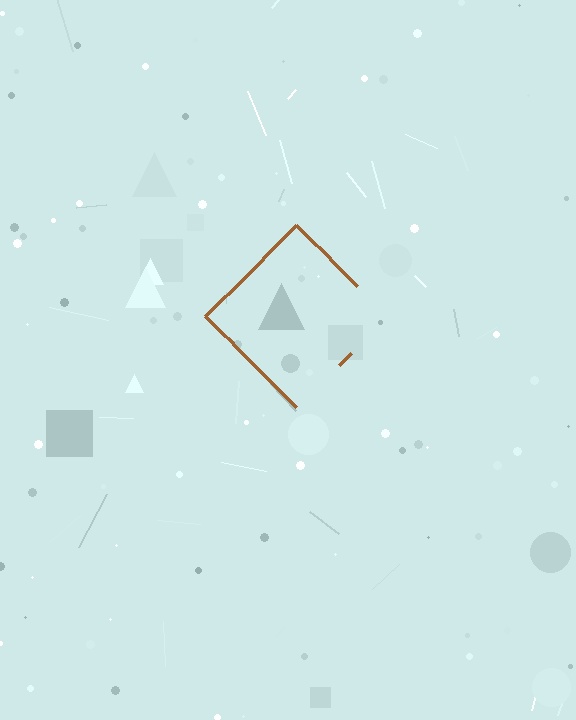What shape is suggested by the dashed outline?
The dashed outline suggests a diamond.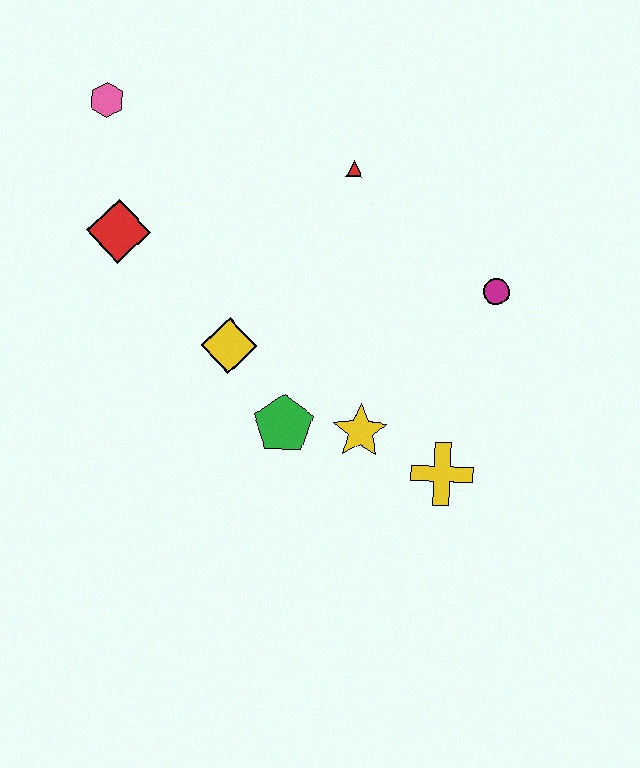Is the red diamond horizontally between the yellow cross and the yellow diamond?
No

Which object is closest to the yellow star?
The green pentagon is closest to the yellow star.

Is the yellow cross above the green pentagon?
No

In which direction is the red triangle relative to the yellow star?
The red triangle is above the yellow star.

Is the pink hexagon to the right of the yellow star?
No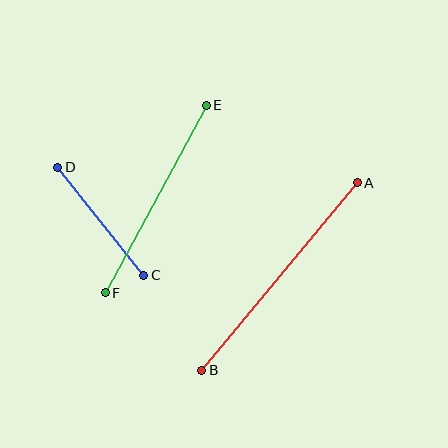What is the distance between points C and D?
The distance is approximately 138 pixels.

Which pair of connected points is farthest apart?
Points A and B are farthest apart.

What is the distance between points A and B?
The distance is approximately 244 pixels.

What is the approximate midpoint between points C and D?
The midpoint is at approximately (101, 221) pixels.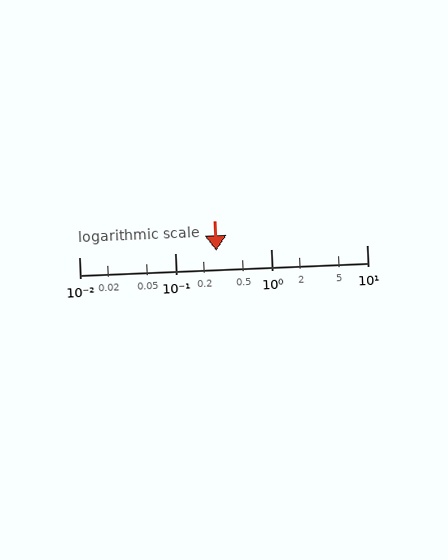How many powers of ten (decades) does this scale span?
The scale spans 3 decades, from 0.01 to 10.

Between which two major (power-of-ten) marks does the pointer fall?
The pointer is between 0.1 and 1.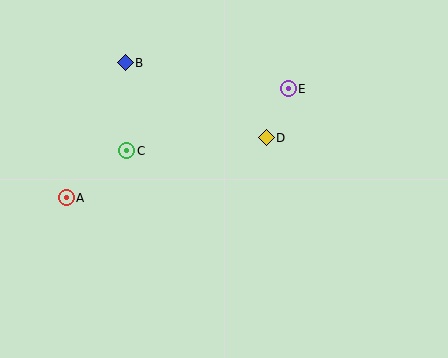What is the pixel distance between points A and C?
The distance between A and C is 77 pixels.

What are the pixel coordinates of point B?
Point B is at (125, 63).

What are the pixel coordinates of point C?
Point C is at (127, 151).